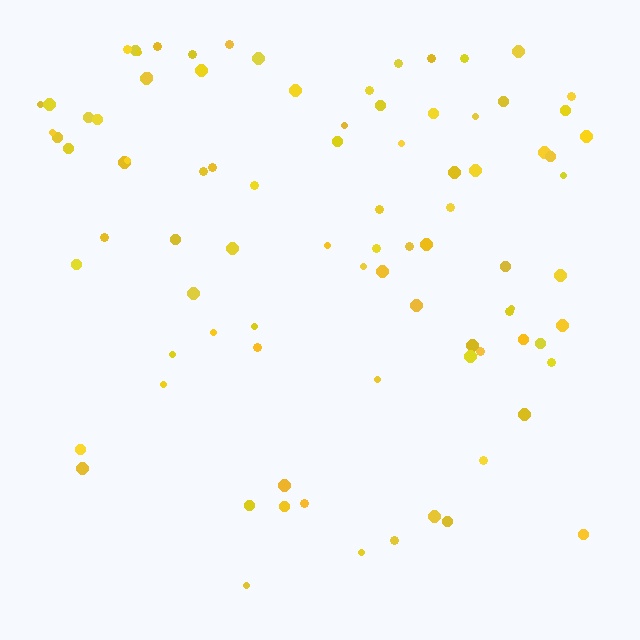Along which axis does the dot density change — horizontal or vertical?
Vertical.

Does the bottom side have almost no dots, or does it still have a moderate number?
Still a moderate number, just noticeably fewer than the top.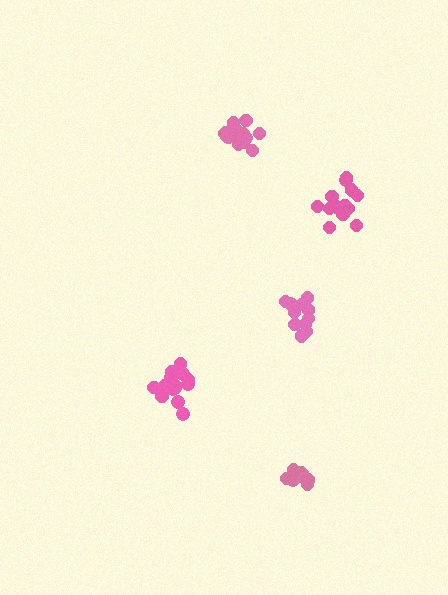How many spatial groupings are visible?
There are 5 spatial groupings.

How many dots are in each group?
Group 1: 11 dots, Group 2: 14 dots, Group 3: 14 dots, Group 4: 15 dots, Group 5: 11 dots (65 total).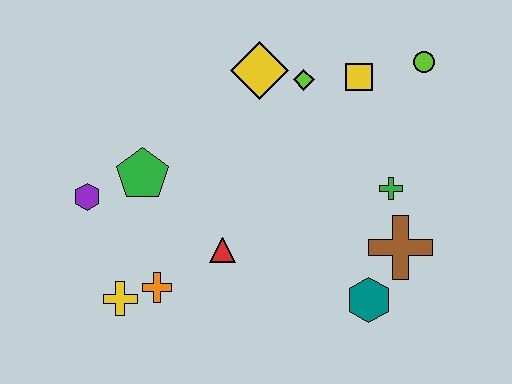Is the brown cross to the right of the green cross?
Yes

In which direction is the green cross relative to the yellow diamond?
The green cross is to the right of the yellow diamond.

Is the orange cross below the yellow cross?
No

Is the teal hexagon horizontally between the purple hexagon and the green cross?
Yes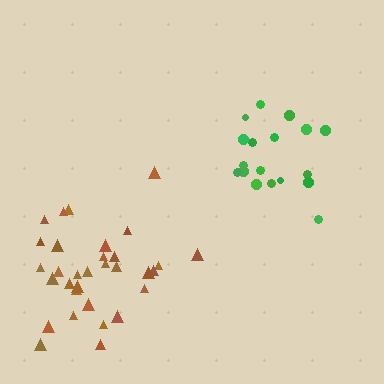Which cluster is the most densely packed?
Green.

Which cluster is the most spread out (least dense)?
Brown.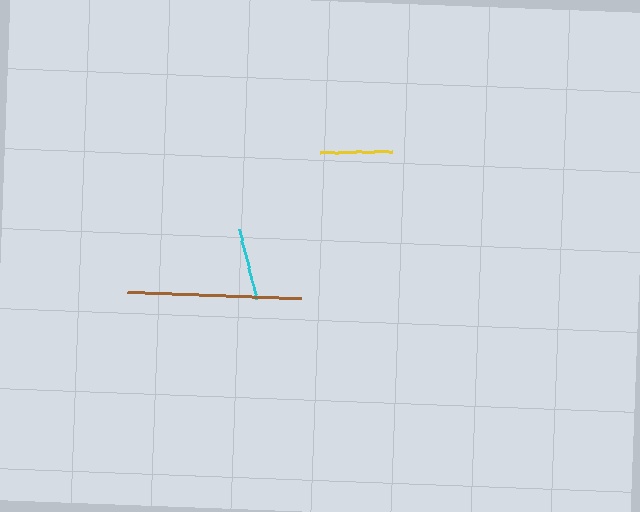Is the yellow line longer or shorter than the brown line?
The brown line is longer than the yellow line.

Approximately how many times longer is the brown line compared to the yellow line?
The brown line is approximately 2.4 times the length of the yellow line.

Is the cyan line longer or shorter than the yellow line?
The cyan line is longer than the yellow line.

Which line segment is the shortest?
The yellow line is the shortest at approximately 72 pixels.